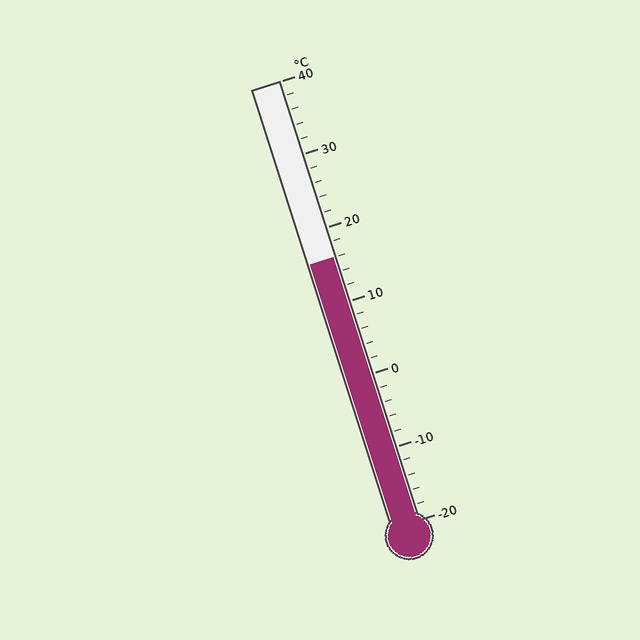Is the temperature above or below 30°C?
The temperature is below 30°C.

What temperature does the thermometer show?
The thermometer shows approximately 16°C.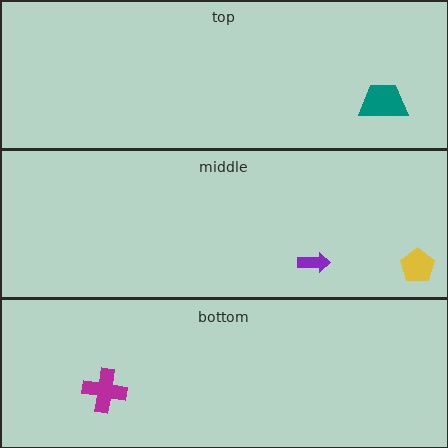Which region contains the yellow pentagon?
The middle region.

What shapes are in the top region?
The teal trapezoid.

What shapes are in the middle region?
The purple arrow, the yellow pentagon.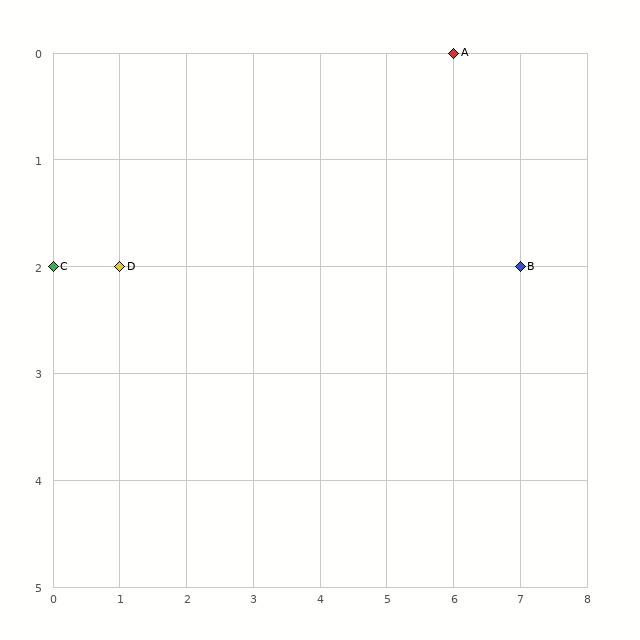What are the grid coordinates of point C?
Point C is at grid coordinates (0, 2).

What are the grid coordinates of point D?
Point D is at grid coordinates (1, 2).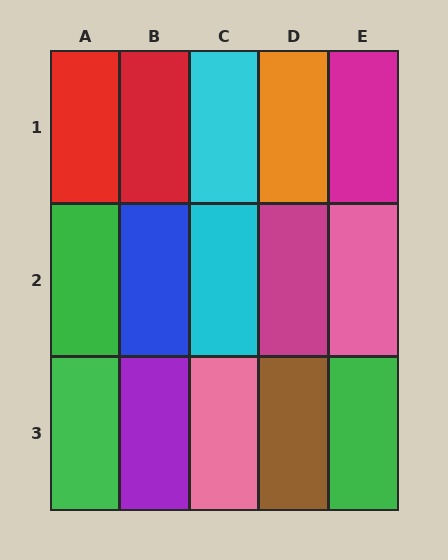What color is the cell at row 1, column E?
Magenta.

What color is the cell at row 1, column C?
Cyan.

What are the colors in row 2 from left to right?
Green, blue, cyan, magenta, pink.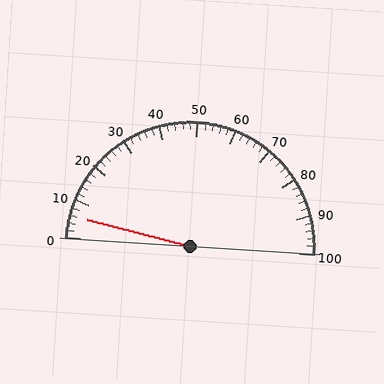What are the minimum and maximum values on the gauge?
The gauge ranges from 0 to 100.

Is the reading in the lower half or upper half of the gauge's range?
The reading is in the lower half of the range (0 to 100).